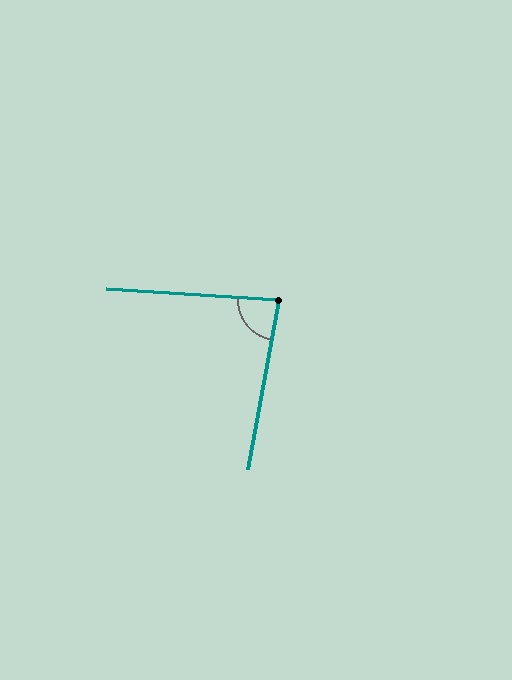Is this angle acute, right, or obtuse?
It is acute.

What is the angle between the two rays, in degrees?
Approximately 83 degrees.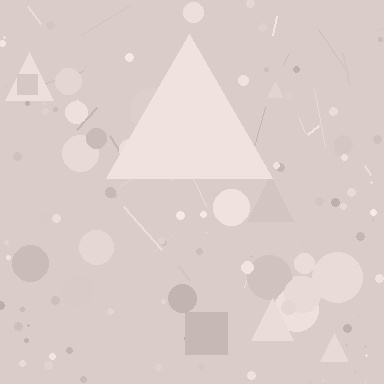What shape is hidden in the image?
A triangle is hidden in the image.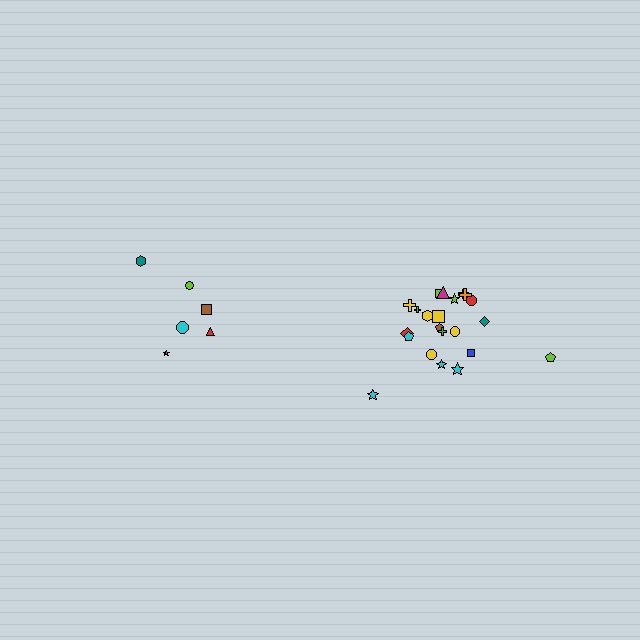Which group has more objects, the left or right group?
The right group.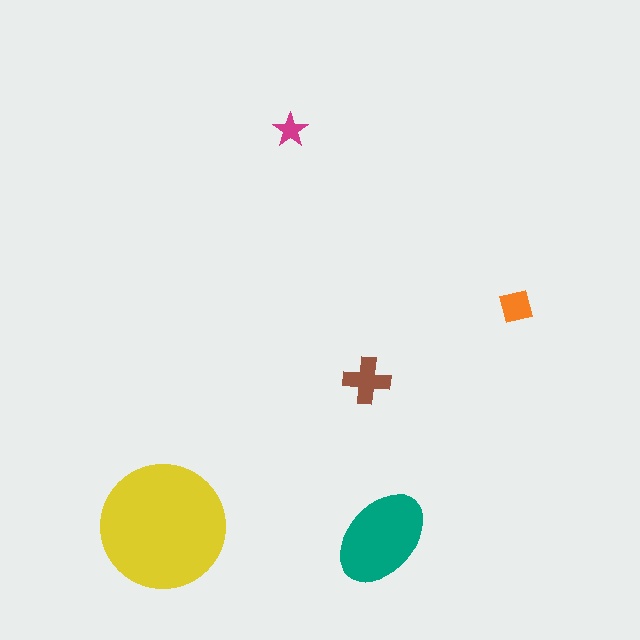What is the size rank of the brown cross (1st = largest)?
3rd.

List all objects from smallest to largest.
The magenta star, the orange square, the brown cross, the teal ellipse, the yellow circle.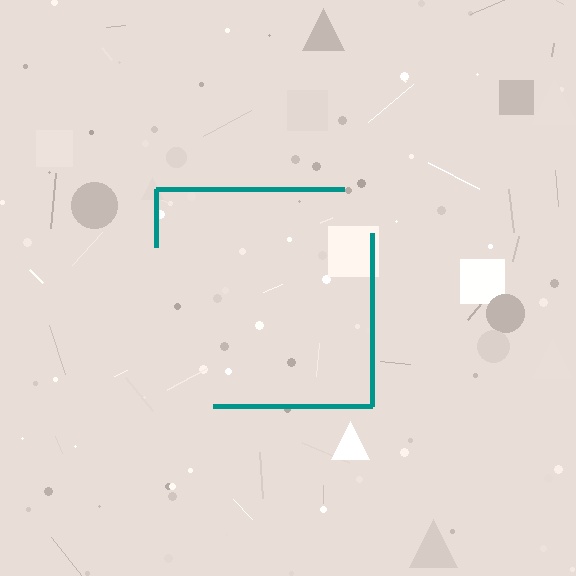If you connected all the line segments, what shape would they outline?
They would outline a square.